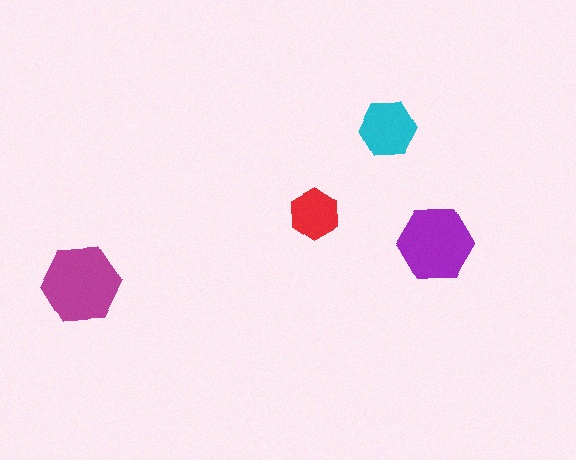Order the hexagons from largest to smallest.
the magenta one, the purple one, the cyan one, the red one.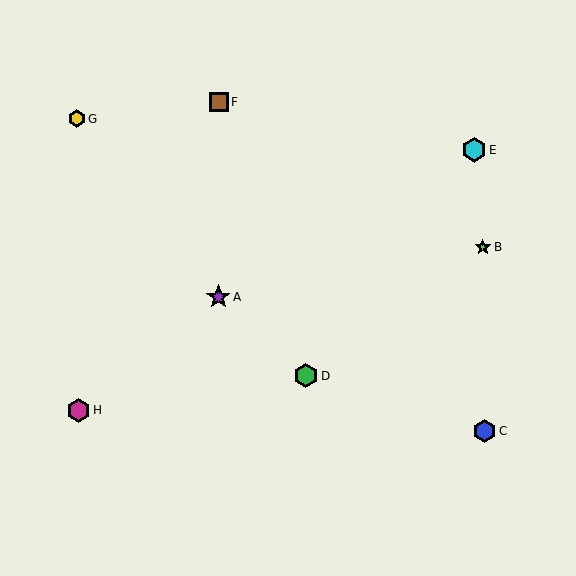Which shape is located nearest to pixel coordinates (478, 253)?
The lime star (labeled B) at (483, 247) is nearest to that location.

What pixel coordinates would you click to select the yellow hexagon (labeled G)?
Click at (77, 119) to select the yellow hexagon G.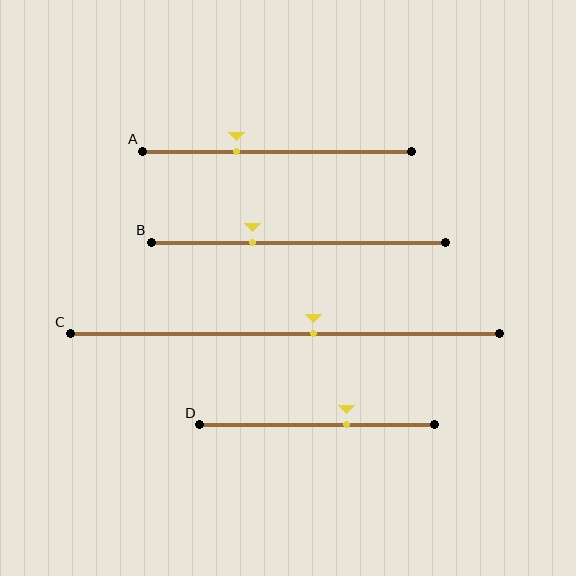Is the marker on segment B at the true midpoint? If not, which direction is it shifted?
No, the marker on segment B is shifted to the left by about 15% of the segment length.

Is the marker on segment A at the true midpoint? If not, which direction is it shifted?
No, the marker on segment A is shifted to the left by about 15% of the segment length.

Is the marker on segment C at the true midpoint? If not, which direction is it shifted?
No, the marker on segment C is shifted to the right by about 7% of the segment length.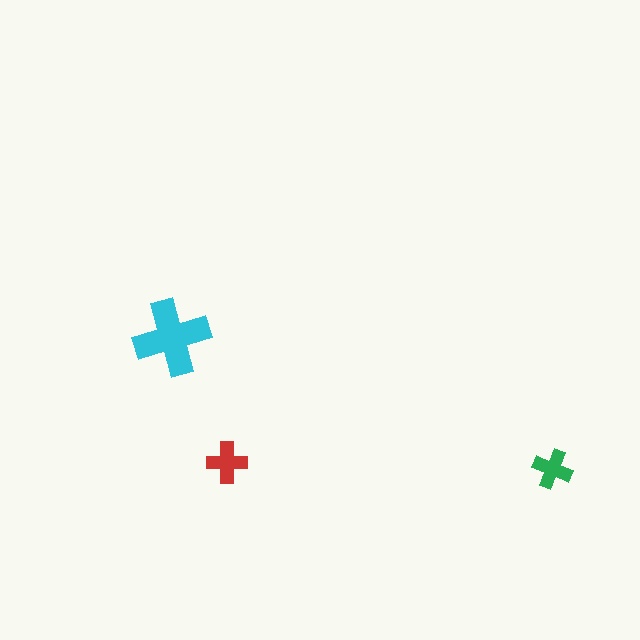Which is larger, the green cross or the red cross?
The red one.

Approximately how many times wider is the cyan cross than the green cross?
About 2 times wider.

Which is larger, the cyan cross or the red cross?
The cyan one.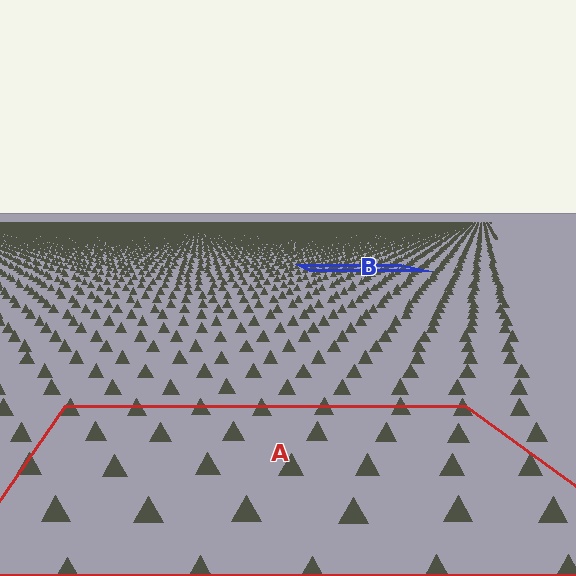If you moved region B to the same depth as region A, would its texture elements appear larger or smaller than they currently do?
They would appear larger. At a closer depth, the same texture elements are projected at a bigger on-screen size.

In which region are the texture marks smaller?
The texture marks are smaller in region B, because it is farther away.